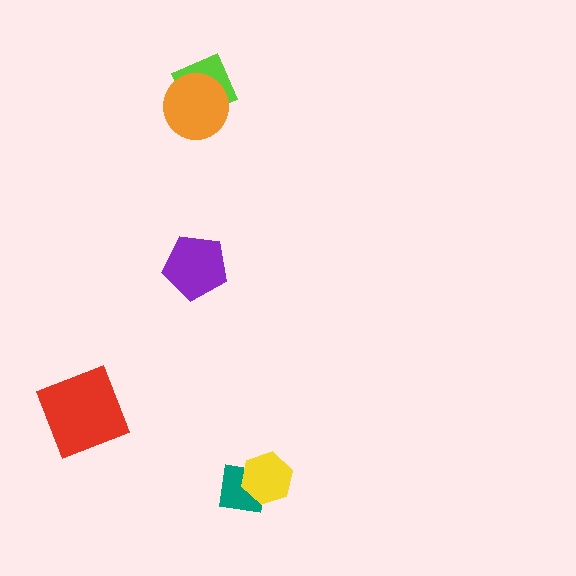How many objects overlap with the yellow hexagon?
1 object overlaps with the yellow hexagon.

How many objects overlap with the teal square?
1 object overlaps with the teal square.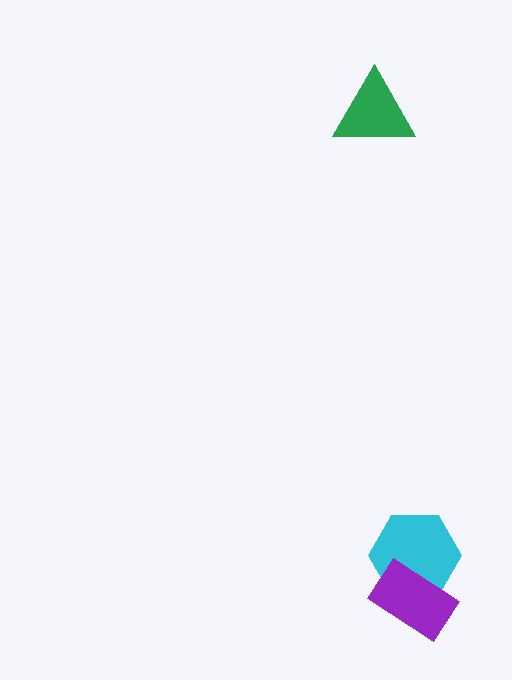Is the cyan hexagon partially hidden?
Yes, it is partially covered by another shape.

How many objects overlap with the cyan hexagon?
1 object overlaps with the cyan hexagon.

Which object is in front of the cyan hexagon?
The purple rectangle is in front of the cyan hexagon.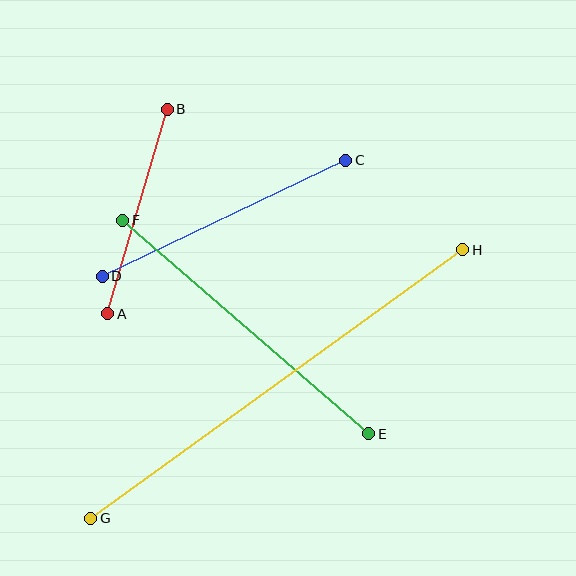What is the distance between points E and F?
The distance is approximately 326 pixels.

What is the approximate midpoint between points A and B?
The midpoint is at approximately (137, 211) pixels.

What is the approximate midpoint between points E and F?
The midpoint is at approximately (246, 327) pixels.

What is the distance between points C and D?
The distance is approximately 270 pixels.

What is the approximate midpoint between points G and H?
The midpoint is at approximately (277, 384) pixels.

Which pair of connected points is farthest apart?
Points G and H are farthest apart.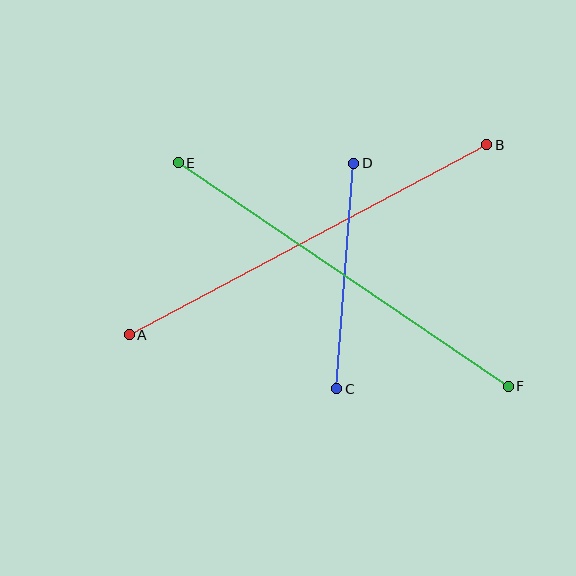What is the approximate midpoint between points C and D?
The midpoint is at approximately (345, 276) pixels.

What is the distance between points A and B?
The distance is approximately 405 pixels.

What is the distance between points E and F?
The distance is approximately 399 pixels.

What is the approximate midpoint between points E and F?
The midpoint is at approximately (343, 274) pixels.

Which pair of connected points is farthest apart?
Points A and B are farthest apart.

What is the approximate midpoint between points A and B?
The midpoint is at approximately (308, 240) pixels.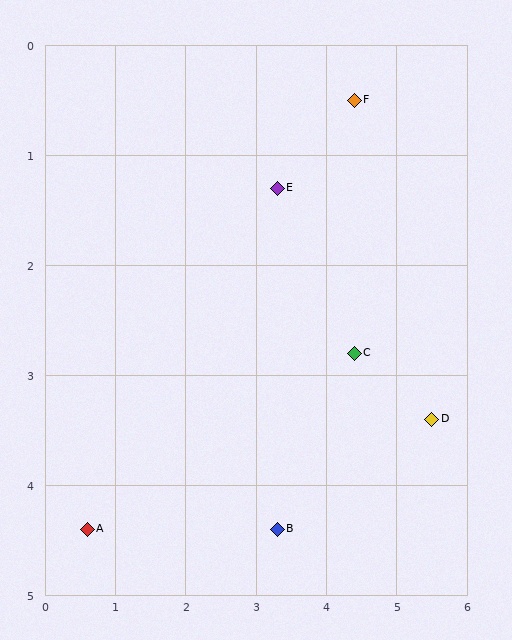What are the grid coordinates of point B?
Point B is at approximately (3.3, 4.4).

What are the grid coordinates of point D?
Point D is at approximately (5.5, 3.4).